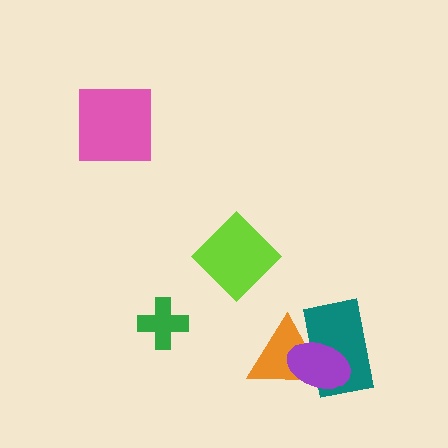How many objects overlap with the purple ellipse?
2 objects overlap with the purple ellipse.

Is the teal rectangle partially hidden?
Yes, it is partially covered by another shape.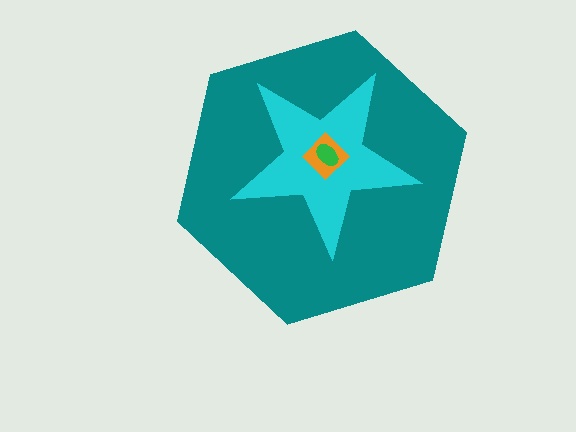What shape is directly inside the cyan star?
The orange diamond.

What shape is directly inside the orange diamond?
The green ellipse.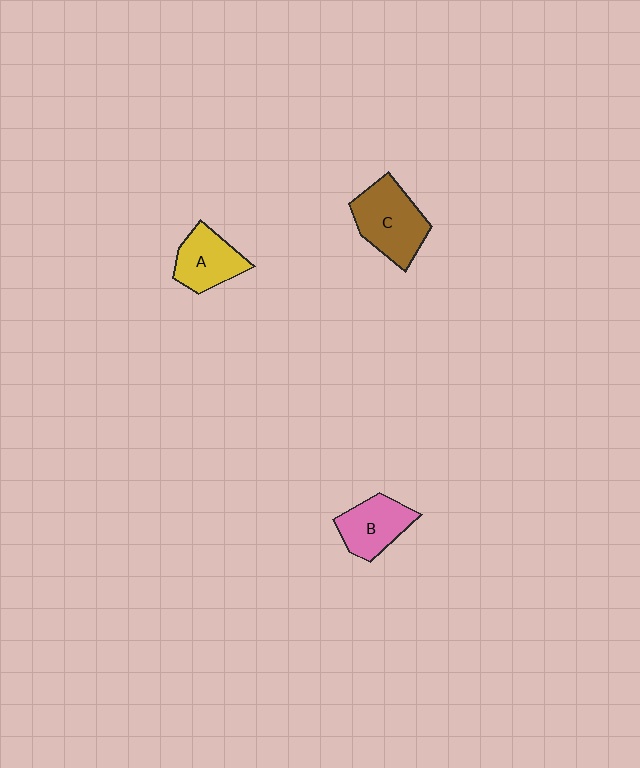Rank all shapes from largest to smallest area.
From largest to smallest: C (brown), B (pink), A (yellow).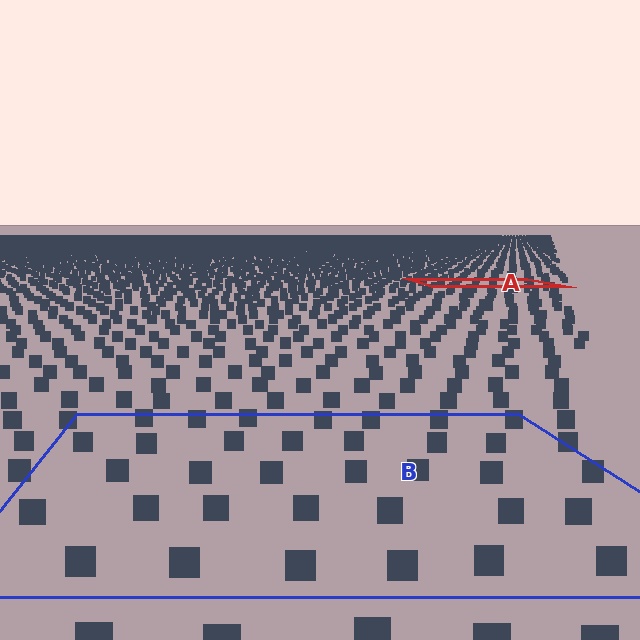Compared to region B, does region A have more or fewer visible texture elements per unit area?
Region A has more texture elements per unit area — they are packed more densely because it is farther away.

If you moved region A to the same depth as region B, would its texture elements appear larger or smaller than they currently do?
They would appear larger. At a closer depth, the same texture elements are projected at a bigger on-screen size.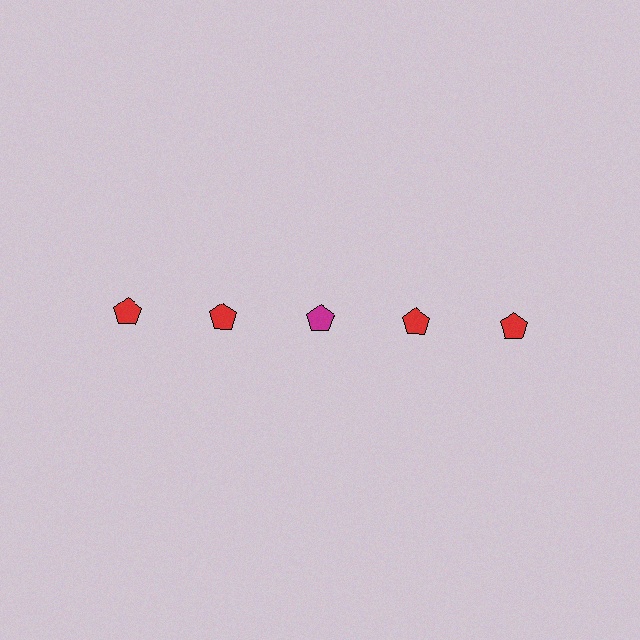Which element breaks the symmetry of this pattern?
The magenta pentagon in the top row, center column breaks the symmetry. All other shapes are red pentagons.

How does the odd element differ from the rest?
It has a different color: magenta instead of red.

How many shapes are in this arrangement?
There are 5 shapes arranged in a grid pattern.